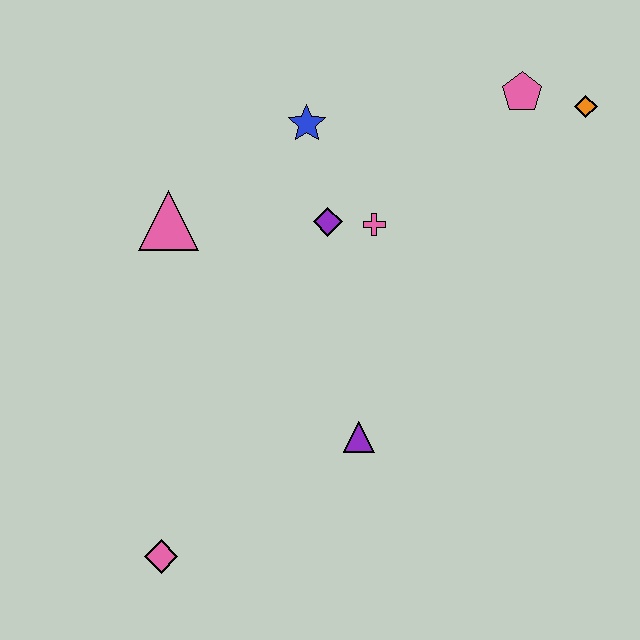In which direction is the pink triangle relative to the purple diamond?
The pink triangle is to the left of the purple diamond.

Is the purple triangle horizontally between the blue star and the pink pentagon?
Yes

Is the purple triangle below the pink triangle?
Yes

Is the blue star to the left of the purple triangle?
Yes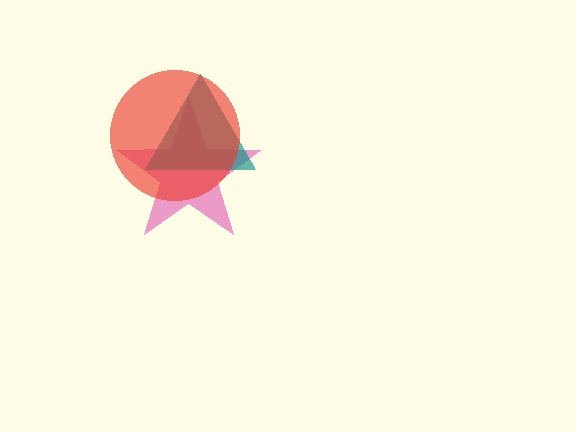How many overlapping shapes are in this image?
There are 3 overlapping shapes in the image.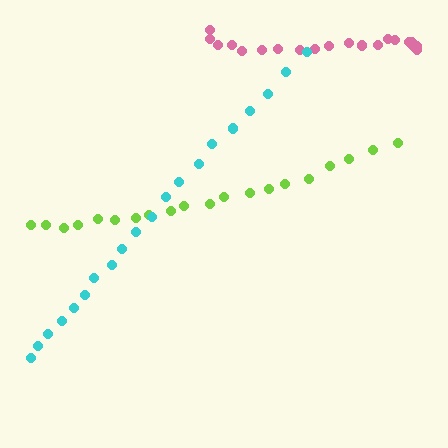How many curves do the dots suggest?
There are 3 distinct paths.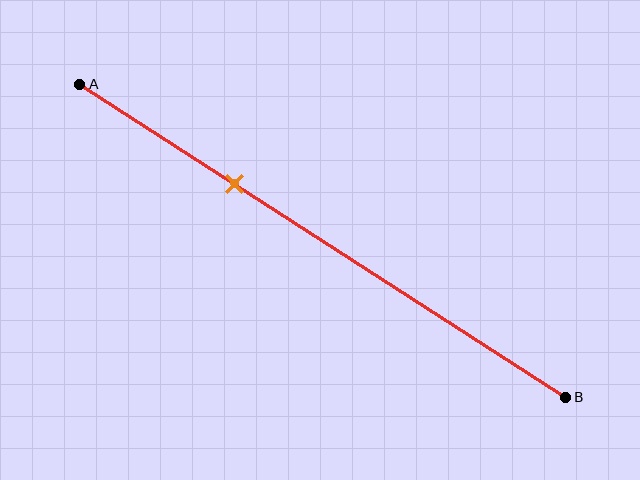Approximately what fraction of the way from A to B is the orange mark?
The orange mark is approximately 30% of the way from A to B.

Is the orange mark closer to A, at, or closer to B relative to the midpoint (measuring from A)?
The orange mark is closer to point A than the midpoint of segment AB.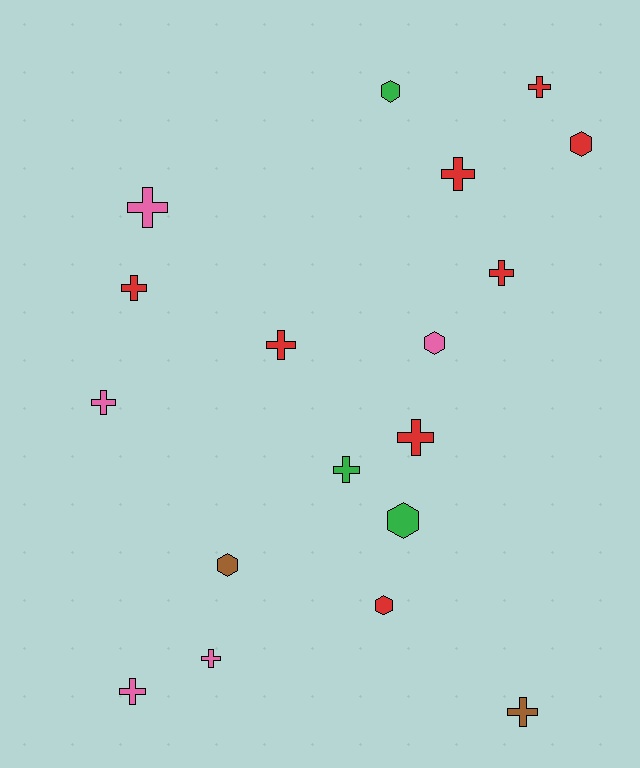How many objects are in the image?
There are 18 objects.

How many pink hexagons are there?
There is 1 pink hexagon.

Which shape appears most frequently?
Cross, with 12 objects.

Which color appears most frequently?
Red, with 8 objects.